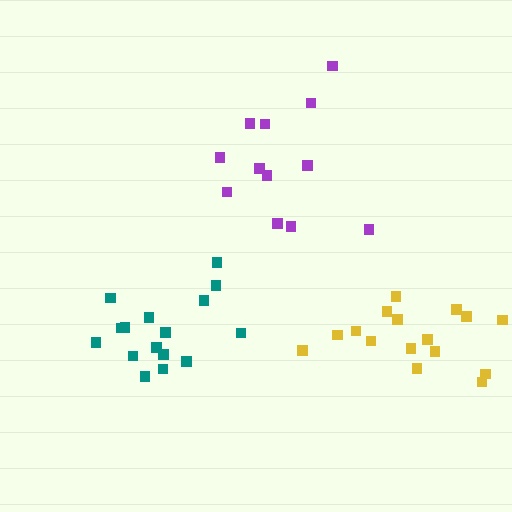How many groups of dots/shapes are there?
There are 3 groups.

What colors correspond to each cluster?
The clusters are colored: teal, purple, yellow.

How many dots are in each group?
Group 1: 16 dots, Group 2: 12 dots, Group 3: 16 dots (44 total).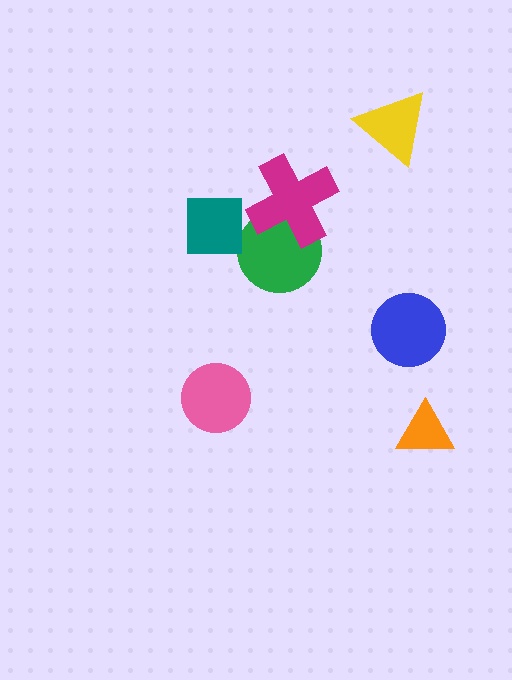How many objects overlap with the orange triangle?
0 objects overlap with the orange triangle.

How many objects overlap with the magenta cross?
1 object overlaps with the magenta cross.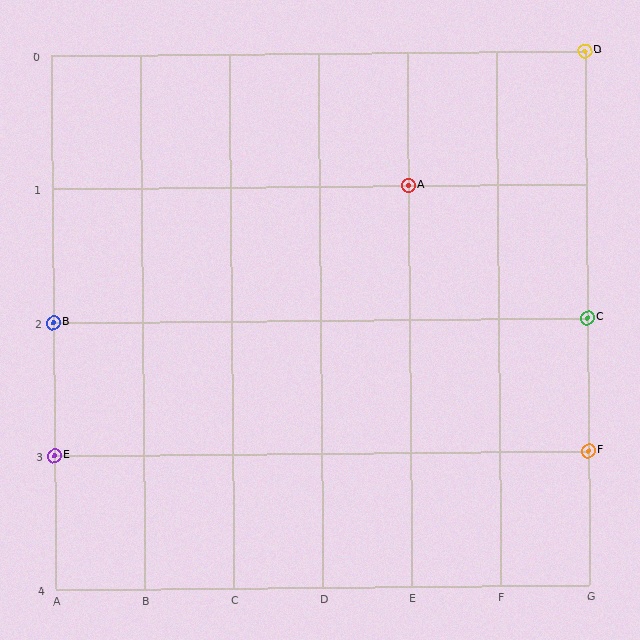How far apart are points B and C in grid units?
Points B and C are 6 columns apart.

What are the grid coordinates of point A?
Point A is at grid coordinates (E, 1).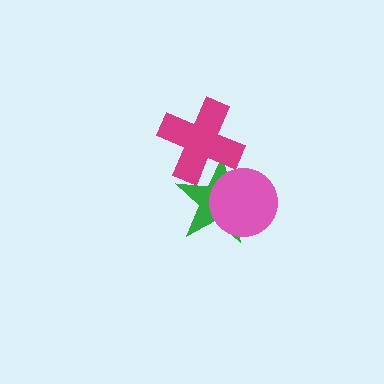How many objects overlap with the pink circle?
1 object overlaps with the pink circle.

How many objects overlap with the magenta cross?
1 object overlaps with the magenta cross.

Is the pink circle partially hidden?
No, no other shape covers it.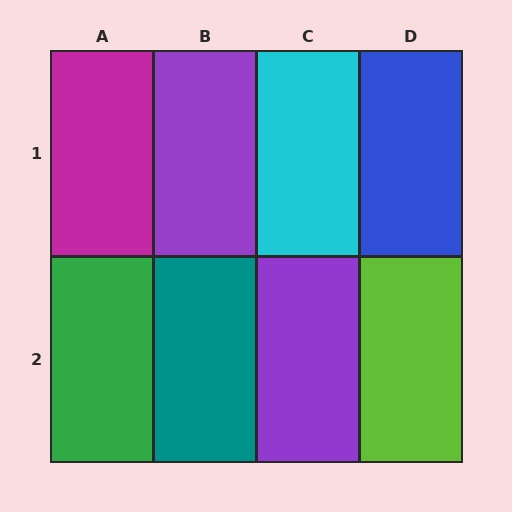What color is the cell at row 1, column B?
Purple.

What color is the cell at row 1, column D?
Blue.